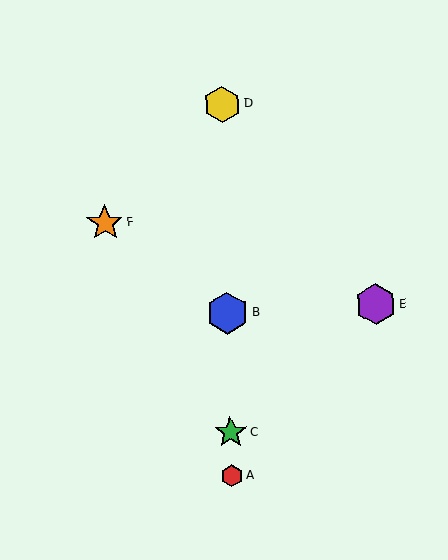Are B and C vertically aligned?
Yes, both are at x≈228.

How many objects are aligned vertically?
4 objects (A, B, C, D) are aligned vertically.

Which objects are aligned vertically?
Objects A, B, C, D are aligned vertically.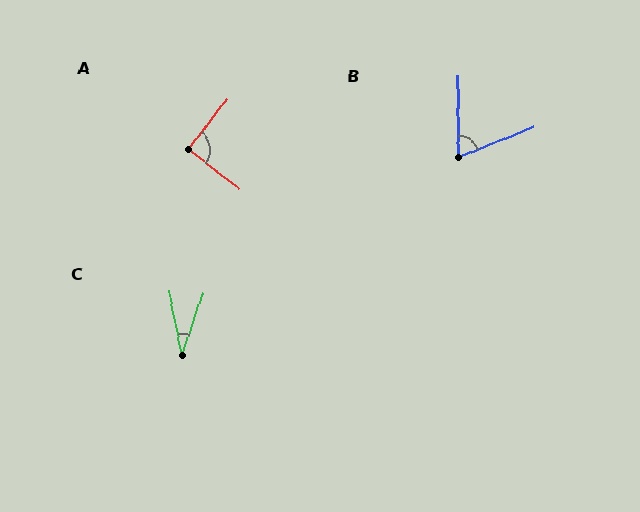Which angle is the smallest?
C, at approximately 30 degrees.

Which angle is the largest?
A, at approximately 90 degrees.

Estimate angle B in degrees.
Approximately 68 degrees.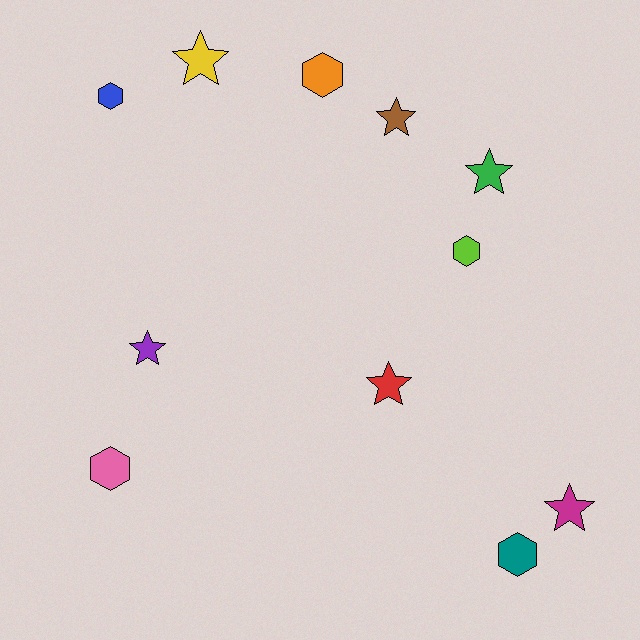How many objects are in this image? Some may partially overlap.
There are 11 objects.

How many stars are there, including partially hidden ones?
There are 6 stars.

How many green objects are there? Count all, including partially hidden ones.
There is 1 green object.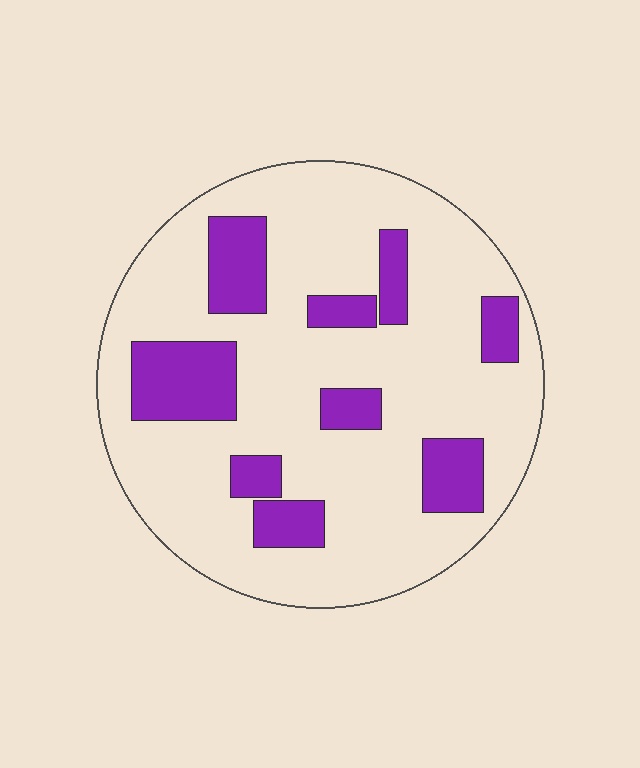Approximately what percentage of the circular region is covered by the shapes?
Approximately 20%.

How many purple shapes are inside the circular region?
9.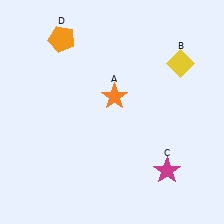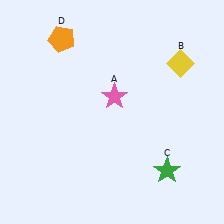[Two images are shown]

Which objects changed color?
A changed from orange to pink. C changed from magenta to green.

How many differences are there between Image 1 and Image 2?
There are 2 differences between the two images.